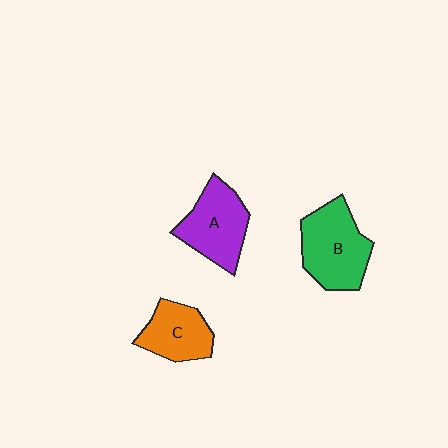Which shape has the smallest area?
Shape C (orange).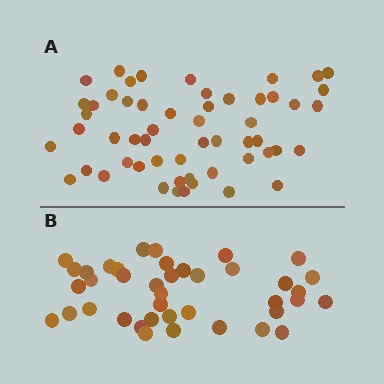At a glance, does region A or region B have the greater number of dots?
Region A (the top region) has more dots.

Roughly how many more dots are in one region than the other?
Region A has approximately 15 more dots than region B.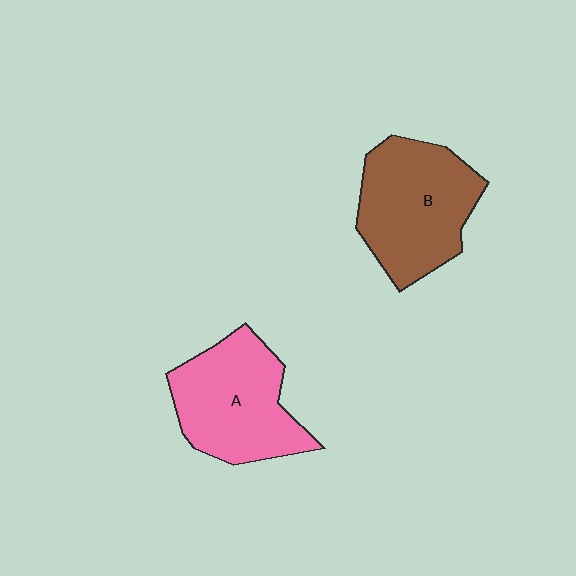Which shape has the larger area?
Shape B (brown).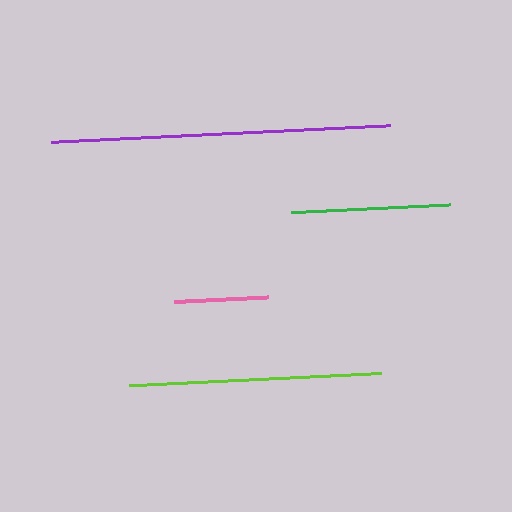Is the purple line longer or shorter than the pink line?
The purple line is longer than the pink line.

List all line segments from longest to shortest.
From longest to shortest: purple, lime, green, pink.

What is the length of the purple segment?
The purple segment is approximately 339 pixels long.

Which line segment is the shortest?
The pink line is the shortest at approximately 94 pixels.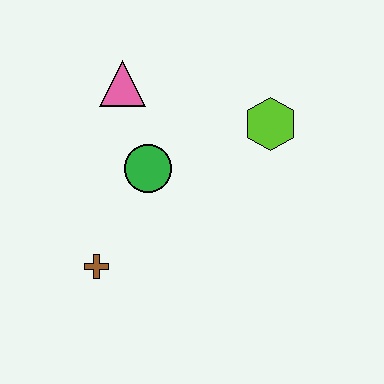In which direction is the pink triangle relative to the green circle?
The pink triangle is above the green circle.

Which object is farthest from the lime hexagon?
The brown cross is farthest from the lime hexagon.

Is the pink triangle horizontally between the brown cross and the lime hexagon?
Yes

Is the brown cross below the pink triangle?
Yes